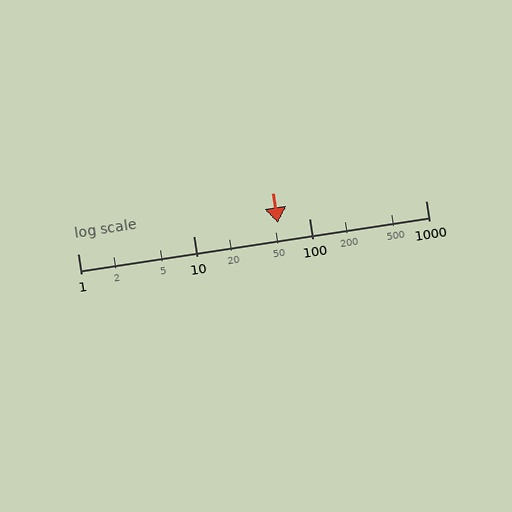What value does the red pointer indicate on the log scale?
The pointer indicates approximately 53.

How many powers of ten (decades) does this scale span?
The scale spans 3 decades, from 1 to 1000.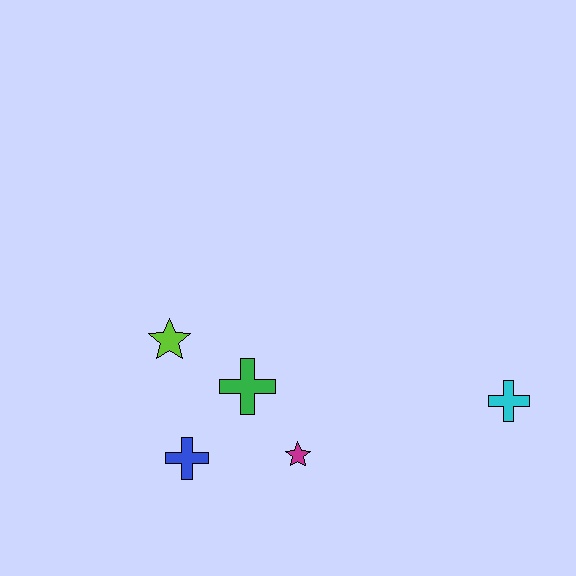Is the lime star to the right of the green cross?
No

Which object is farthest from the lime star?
The cyan cross is farthest from the lime star.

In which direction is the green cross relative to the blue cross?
The green cross is above the blue cross.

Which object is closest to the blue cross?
The green cross is closest to the blue cross.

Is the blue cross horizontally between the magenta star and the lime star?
Yes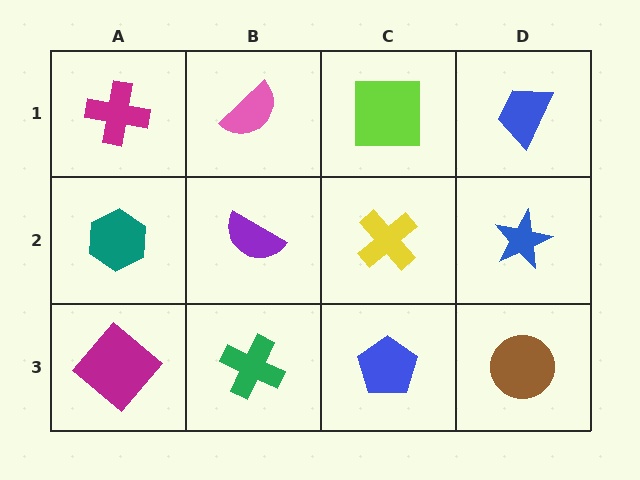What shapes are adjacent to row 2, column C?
A lime square (row 1, column C), a blue pentagon (row 3, column C), a purple semicircle (row 2, column B), a blue star (row 2, column D).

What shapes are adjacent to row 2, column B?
A pink semicircle (row 1, column B), a green cross (row 3, column B), a teal hexagon (row 2, column A), a yellow cross (row 2, column C).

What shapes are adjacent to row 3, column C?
A yellow cross (row 2, column C), a green cross (row 3, column B), a brown circle (row 3, column D).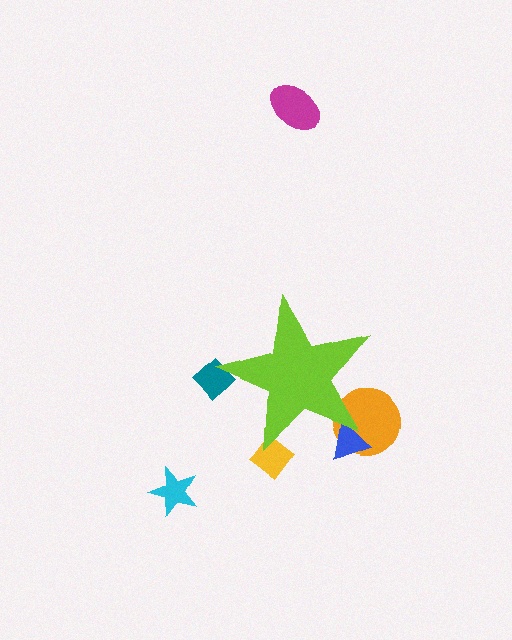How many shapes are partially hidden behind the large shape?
4 shapes are partially hidden.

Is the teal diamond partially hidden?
Yes, the teal diamond is partially hidden behind the lime star.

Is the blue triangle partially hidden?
Yes, the blue triangle is partially hidden behind the lime star.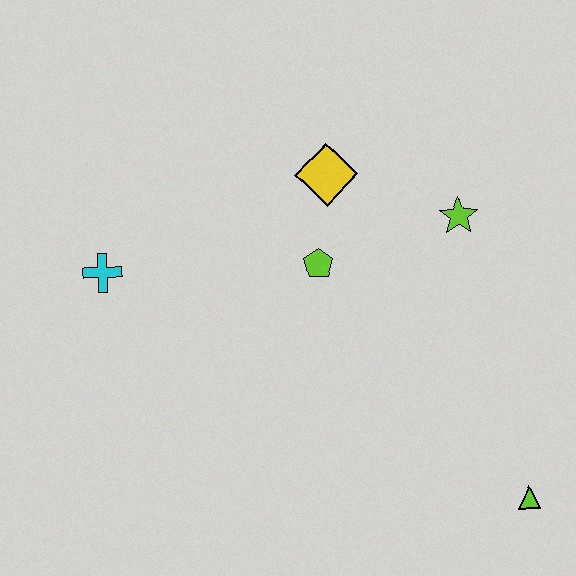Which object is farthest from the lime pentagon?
The lime triangle is farthest from the lime pentagon.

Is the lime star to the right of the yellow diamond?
Yes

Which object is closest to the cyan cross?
The lime pentagon is closest to the cyan cross.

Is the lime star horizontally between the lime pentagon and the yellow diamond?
No